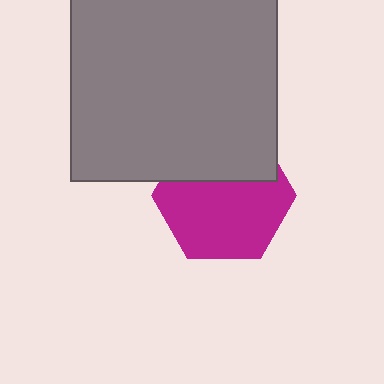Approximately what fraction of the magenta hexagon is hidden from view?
Roughly 35% of the magenta hexagon is hidden behind the gray square.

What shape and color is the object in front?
The object in front is a gray square.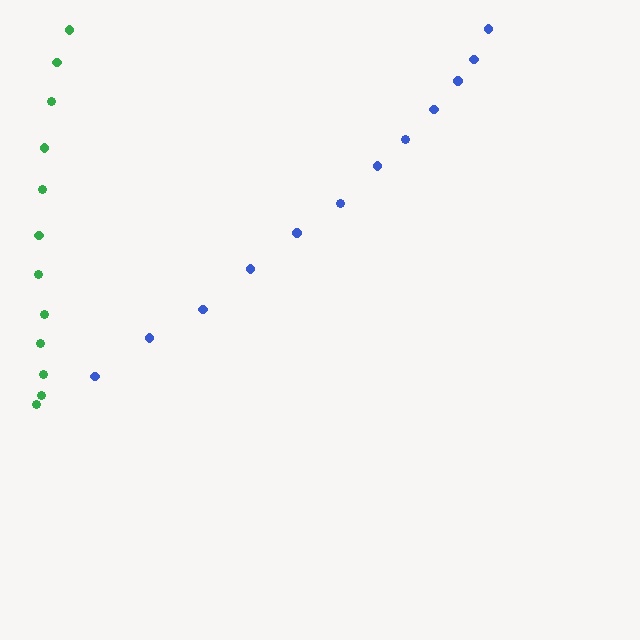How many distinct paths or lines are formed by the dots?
There are 2 distinct paths.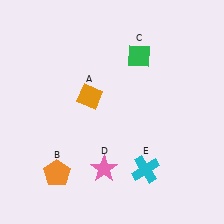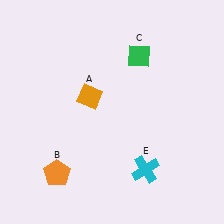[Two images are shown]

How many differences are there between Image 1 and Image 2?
There is 1 difference between the two images.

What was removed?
The pink star (D) was removed in Image 2.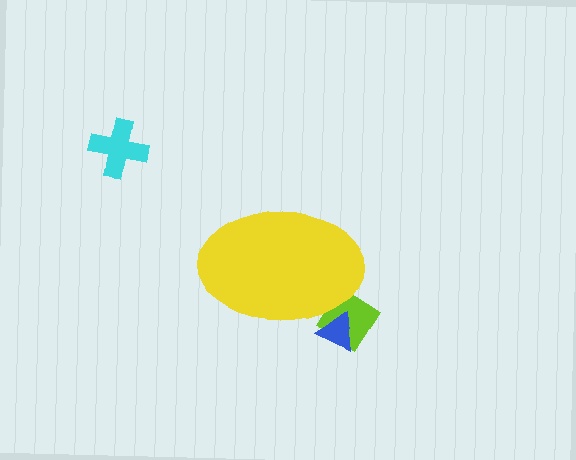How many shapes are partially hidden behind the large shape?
2 shapes are partially hidden.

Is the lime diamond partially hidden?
Yes, the lime diamond is partially hidden behind the yellow ellipse.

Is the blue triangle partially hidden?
Yes, the blue triangle is partially hidden behind the yellow ellipse.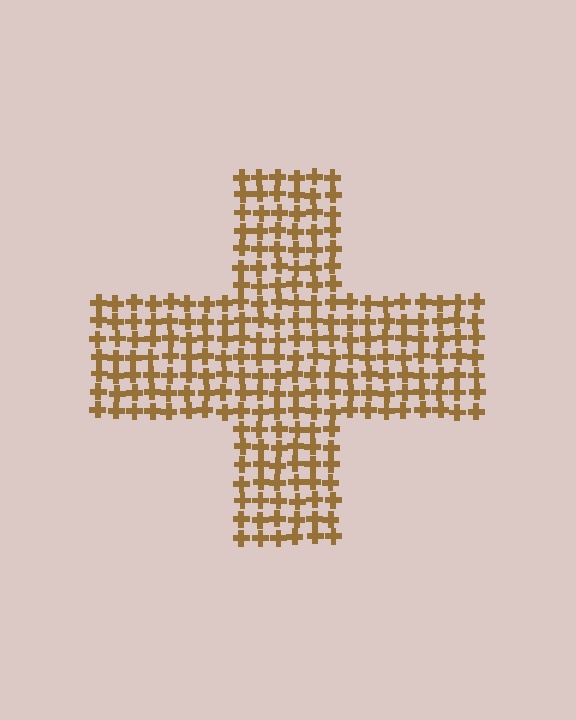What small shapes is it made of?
It is made of small crosses.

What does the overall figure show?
The overall figure shows a cross.